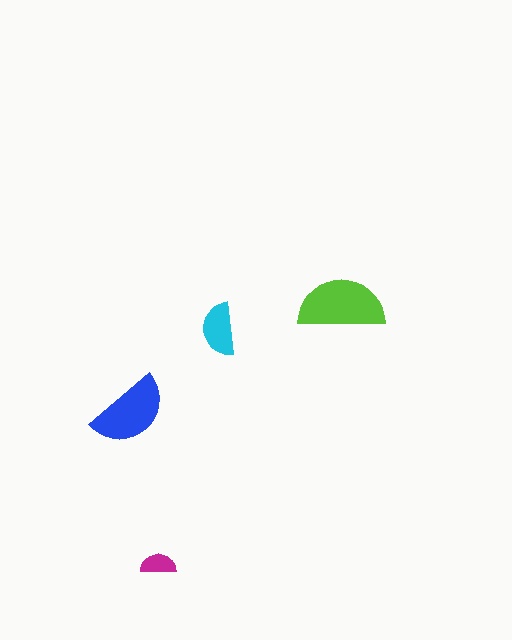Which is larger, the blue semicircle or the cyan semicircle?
The blue one.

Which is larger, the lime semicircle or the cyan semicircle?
The lime one.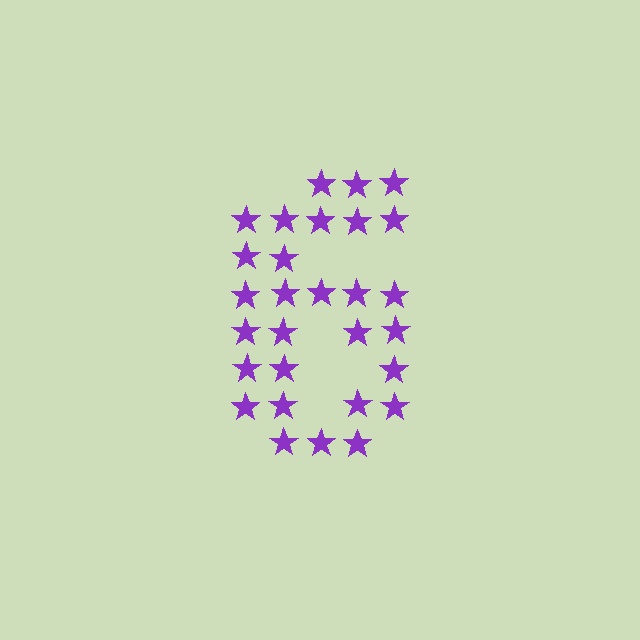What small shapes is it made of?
It is made of small stars.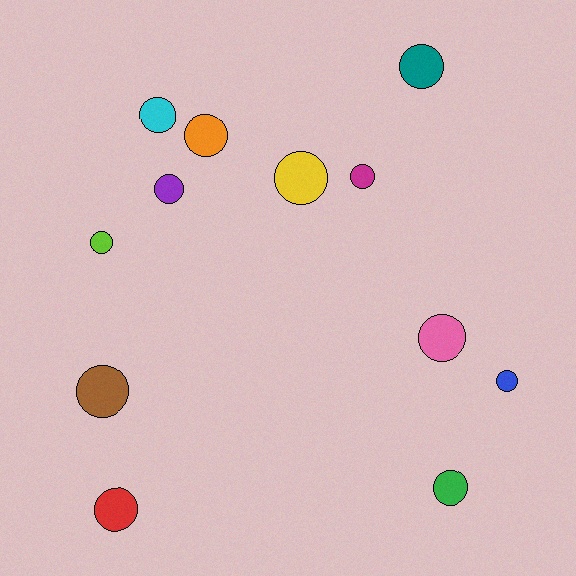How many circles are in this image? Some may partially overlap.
There are 12 circles.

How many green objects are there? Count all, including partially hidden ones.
There is 1 green object.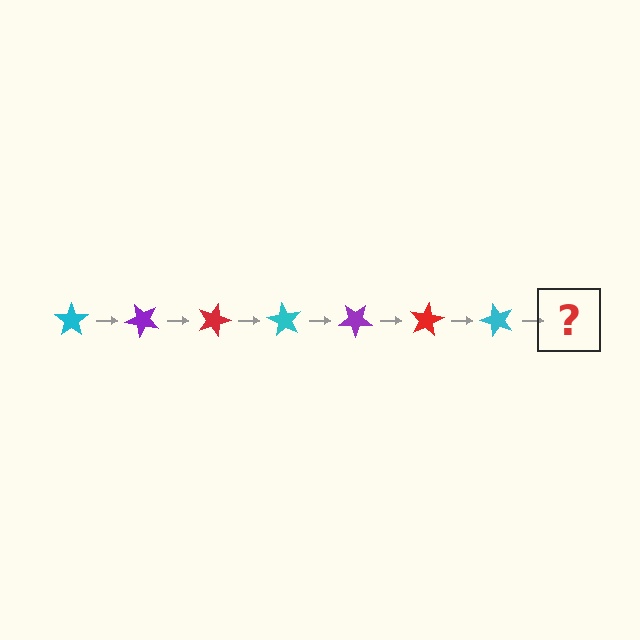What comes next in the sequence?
The next element should be a purple star, rotated 315 degrees from the start.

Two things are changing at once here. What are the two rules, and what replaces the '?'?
The two rules are that it rotates 45 degrees each step and the color cycles through cyan, purple, and red. The '?' should be a purple star, rotated 315 degrees from the start.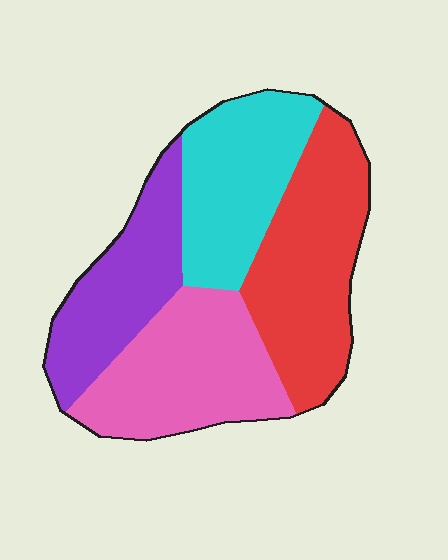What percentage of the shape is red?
Red takes up between a sixth and a third of the shape.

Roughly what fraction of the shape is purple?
Purple takes up between a sixth and a third of the shape.